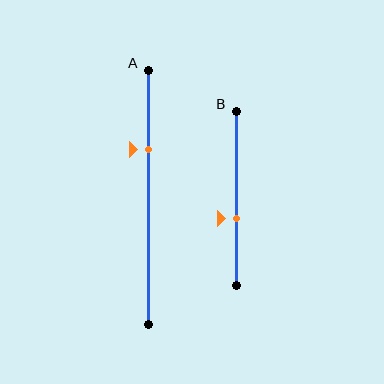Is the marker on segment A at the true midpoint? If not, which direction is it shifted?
No, the marker on segment A is shifted upward by about 19% of the segment length.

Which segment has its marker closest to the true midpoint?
Segment B has its marker closest to the true midpoint.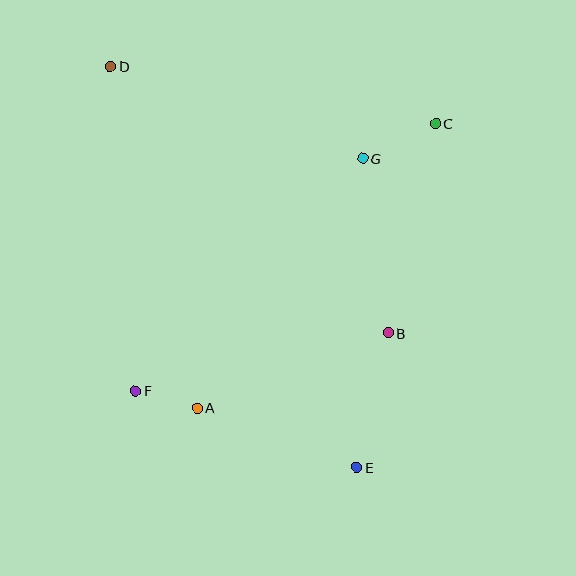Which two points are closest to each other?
Points A and F are closest to each other.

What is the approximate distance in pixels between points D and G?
The distance between D and G is approximately 268 pixels.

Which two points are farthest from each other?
Points D and E are farthest from each other.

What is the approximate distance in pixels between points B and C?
The distance between B and C is approximately 215 pixels.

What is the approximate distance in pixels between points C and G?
The distance between C and G is approximately 81 pixels.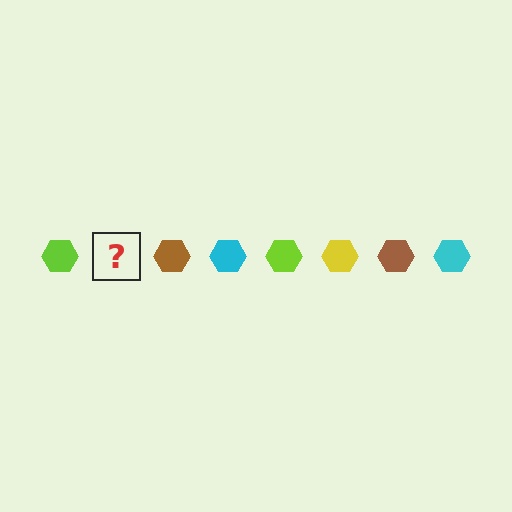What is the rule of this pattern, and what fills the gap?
The rule is that the pattern cycles through lime, yellow, brown, cyan hexagons. The gap should be filled with a yellow hexagon.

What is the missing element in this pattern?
The missing element is a yellow hexagon.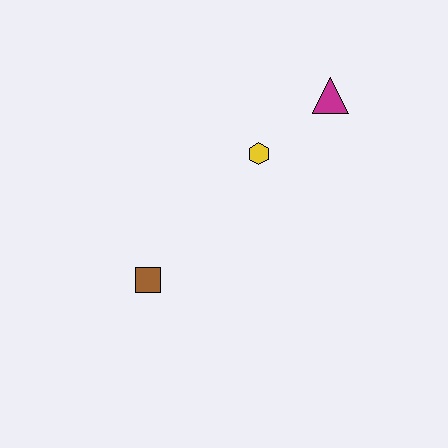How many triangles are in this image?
There is 1 triangle.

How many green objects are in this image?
There are no green objects.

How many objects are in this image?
There are 3 objects.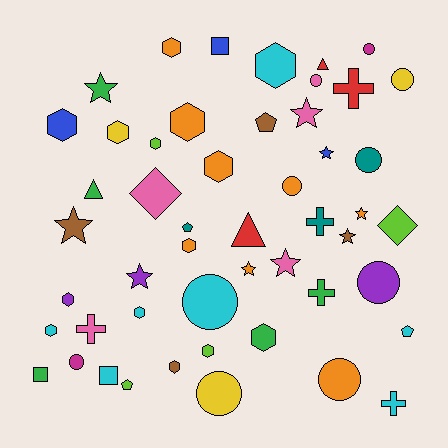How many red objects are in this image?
There are 3 red objects.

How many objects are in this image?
There are 50 objects.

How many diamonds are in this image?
There are 2 diamonds.